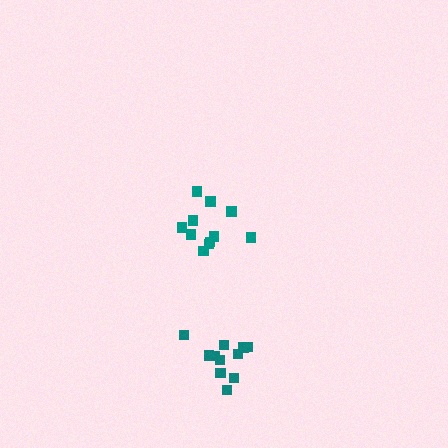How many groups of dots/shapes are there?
There are 2 groups.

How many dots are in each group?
Group 1: 11 dots, Group 2: 11 dots (22 total).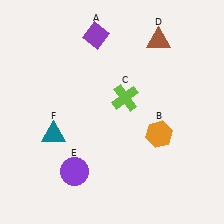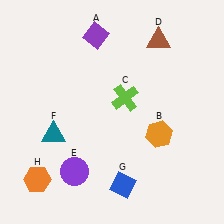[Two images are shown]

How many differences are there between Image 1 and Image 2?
There are 2 differences between the two images.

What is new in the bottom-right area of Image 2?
A blue diamond (G) was added in the bottom-right area of Image 2.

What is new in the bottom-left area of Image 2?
An orange hexagon (H) was added in the bottom-left area of Image 2.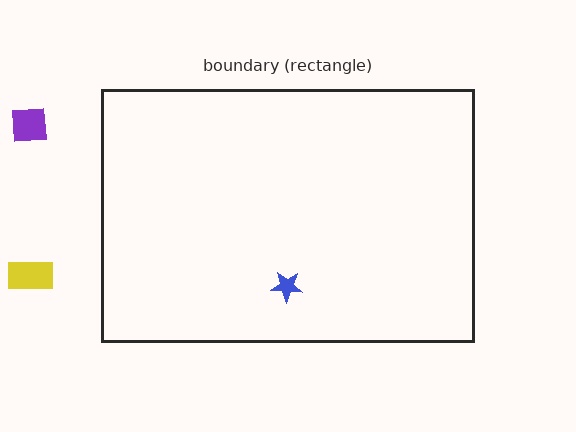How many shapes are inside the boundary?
1 inside, 2 outside.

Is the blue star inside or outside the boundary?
Inside.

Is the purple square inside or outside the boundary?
Outside.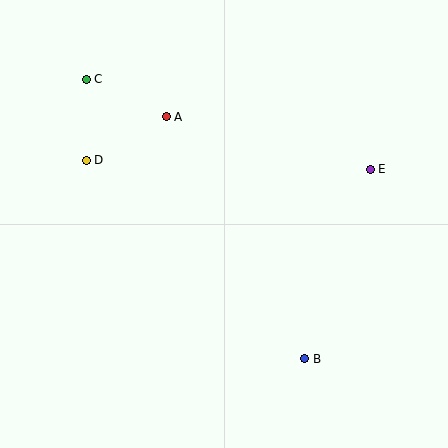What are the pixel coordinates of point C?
Point C is at (86, 79).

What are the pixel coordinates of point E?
Point E is at (370, 169).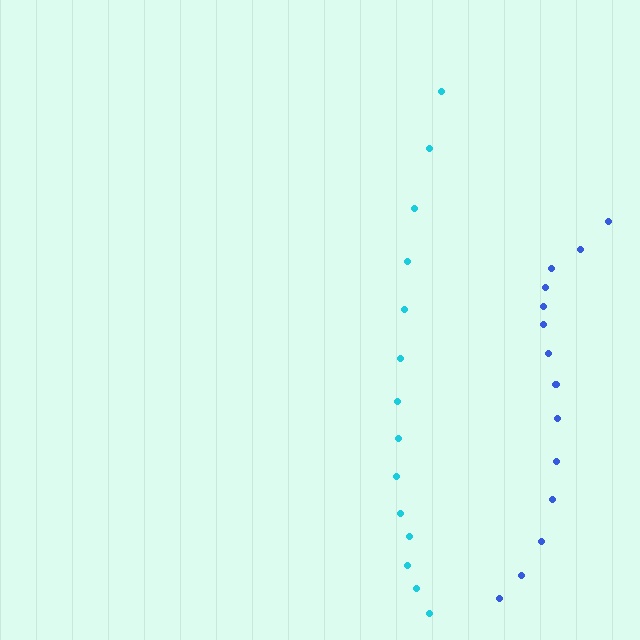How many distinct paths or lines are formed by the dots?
There are 2 distinct paths.